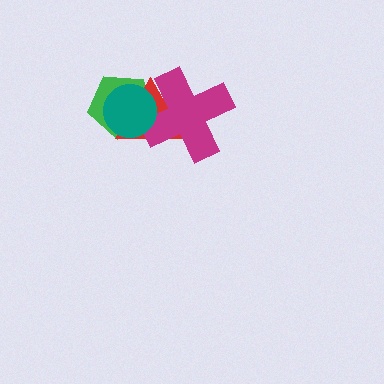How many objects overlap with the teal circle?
3 objects overlap with the teal circle.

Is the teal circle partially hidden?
No, no other shape covers it.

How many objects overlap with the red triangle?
3 objects overlap with the red triangle.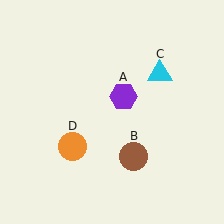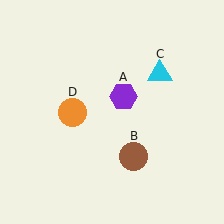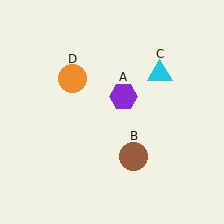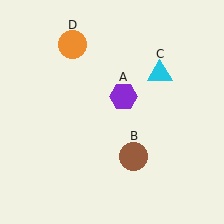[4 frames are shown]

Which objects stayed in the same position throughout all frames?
Purple hexagon (object A) and brown circle (object B) and cyan triangle (object C) remained stationary.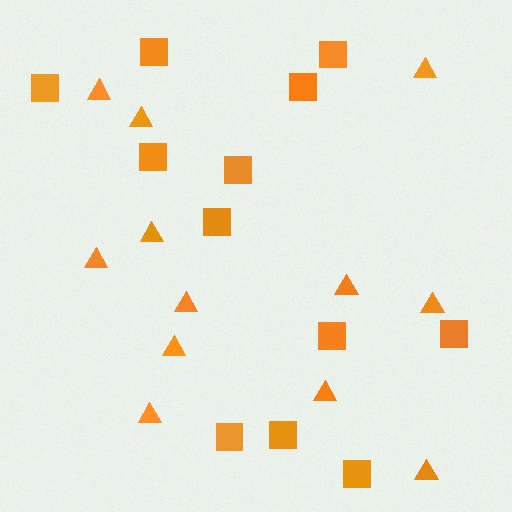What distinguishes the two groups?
There are 2 groups: one group of squares (12) and one group of triangles (12).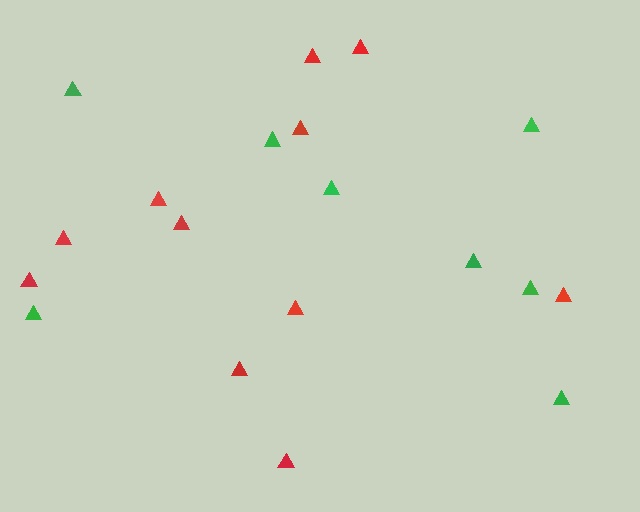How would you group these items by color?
There are 2 groups: one group of red triangles (11) and one group of green triangles (8).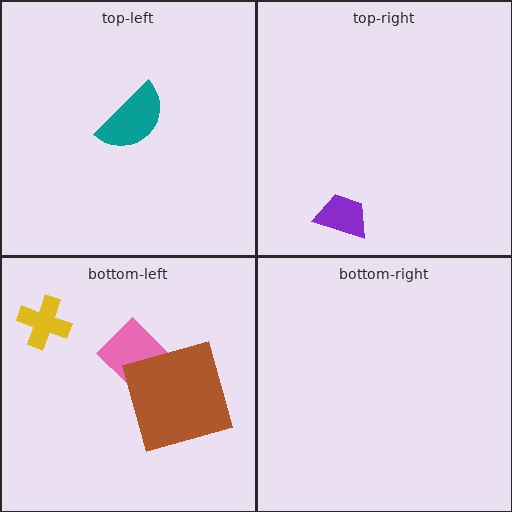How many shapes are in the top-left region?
1.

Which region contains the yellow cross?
The bottom-left region.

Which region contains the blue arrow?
The bottom-left region.